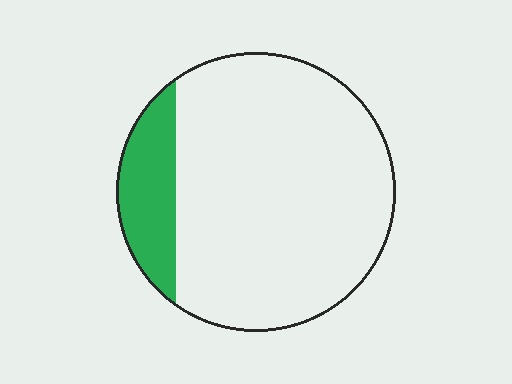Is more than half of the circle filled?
No.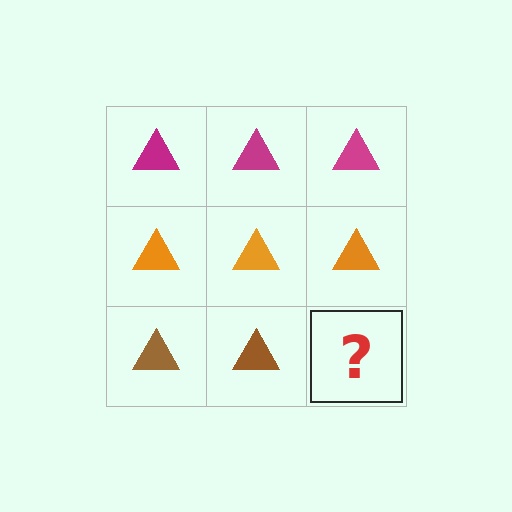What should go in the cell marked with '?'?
The missing cell should contain a brown triangle.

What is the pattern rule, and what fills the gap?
The rule is that each row has a consistent color. The gap should be filled with a brown triangle.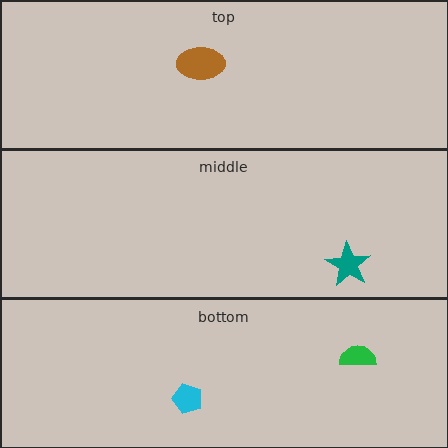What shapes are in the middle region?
The teal star.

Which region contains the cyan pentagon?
The bottom region.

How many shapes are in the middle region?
1.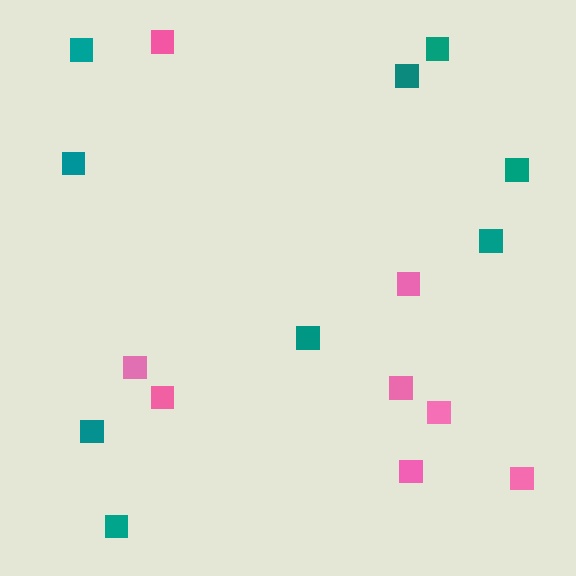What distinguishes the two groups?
There are 2 groups: one group of teal squares (9) and one group of pink squares (8).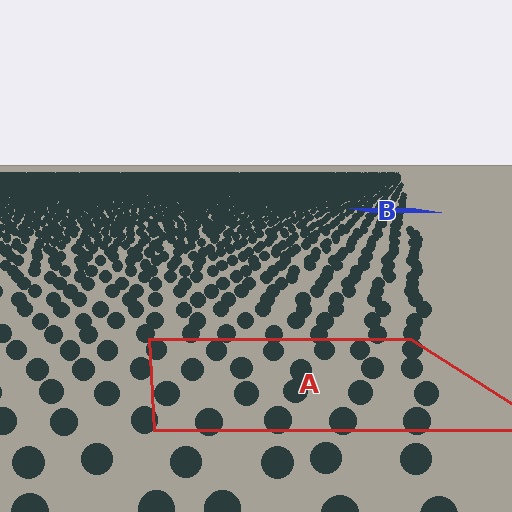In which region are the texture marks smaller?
The texture marks are smaller in region B, because it is farther away.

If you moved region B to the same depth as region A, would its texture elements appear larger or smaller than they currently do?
They would appear larger. At a closer depth, the same texture elements are projected at a bigger on-screen size.